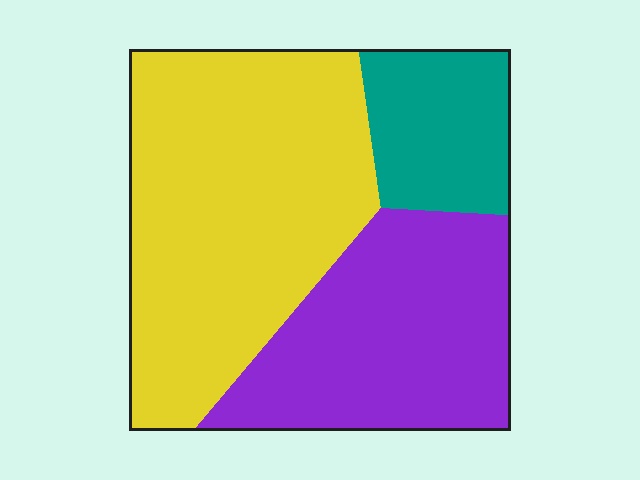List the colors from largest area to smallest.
From largest to smallest: yellow, purple, teal.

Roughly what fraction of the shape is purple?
Purple covers 34% of the shape.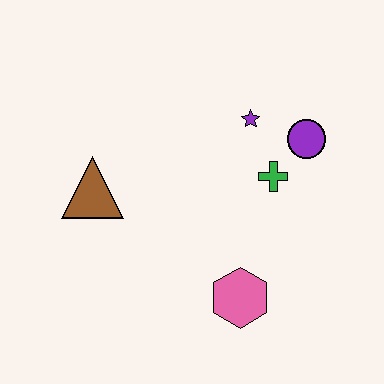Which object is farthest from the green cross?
The brown triangle is farthest from the green cross.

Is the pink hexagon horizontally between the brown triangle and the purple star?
Yes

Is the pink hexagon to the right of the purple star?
No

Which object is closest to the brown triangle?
The purple star is closest to the brown triangle.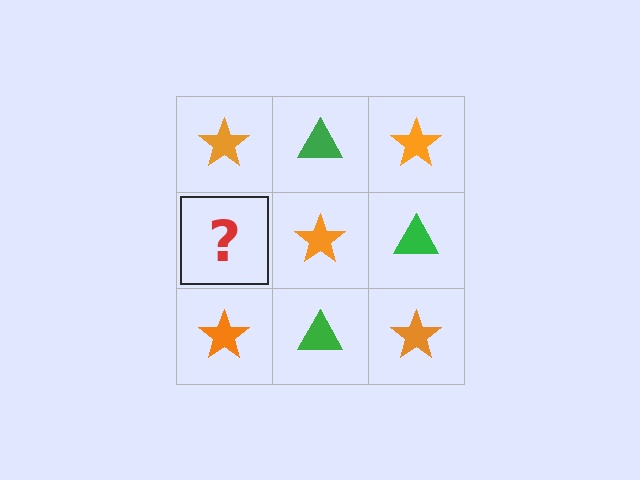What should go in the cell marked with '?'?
The missing cell should contain a green triangle.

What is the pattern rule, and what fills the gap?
The rule is that it alternates orange star and green triangle in a checkerboard pattern. The gap should be filled with a green triangle.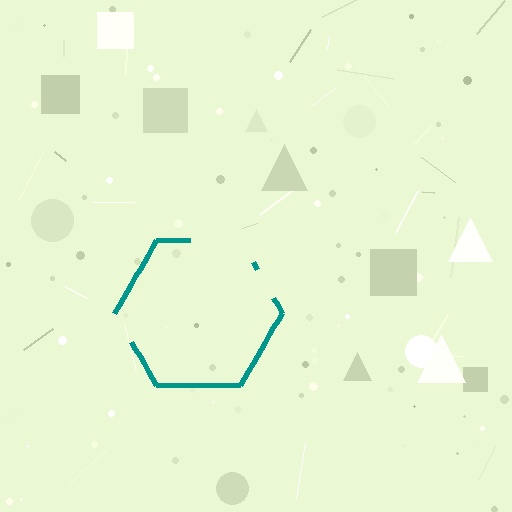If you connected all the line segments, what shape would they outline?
They would outline a hexagon.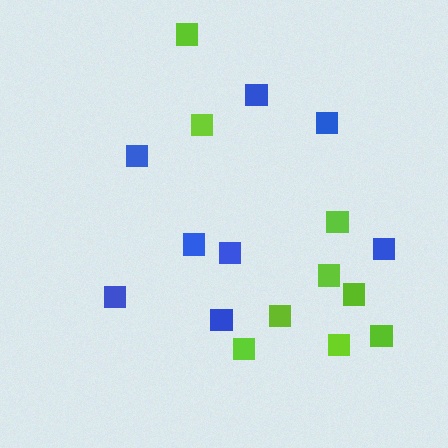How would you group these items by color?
There are 2 groups: one group of lime squares (9) and one group of blue squares (8).